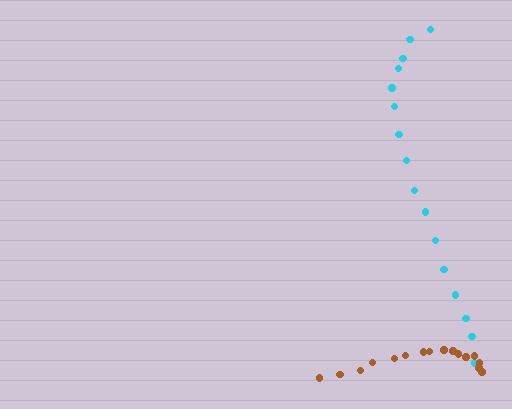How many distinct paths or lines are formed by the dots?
There are 2 distinct paths.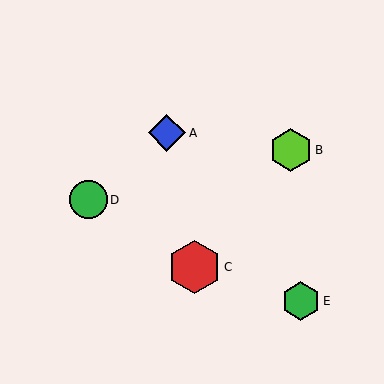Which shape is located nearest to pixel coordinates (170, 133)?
The blue diamond (labeled A) at (167, 133) is nearest to that location.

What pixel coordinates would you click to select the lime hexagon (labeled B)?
Click at (291, 150) to select the lime hexagon B.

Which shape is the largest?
The red hexagon (labeled C) is the largest.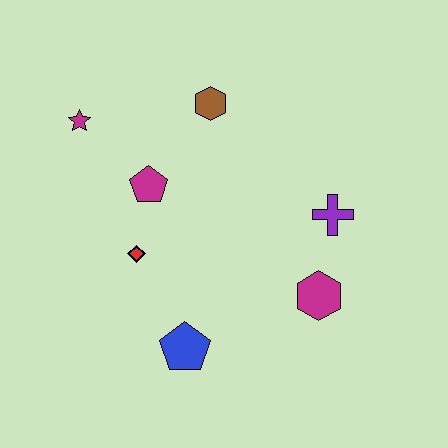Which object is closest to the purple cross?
The magenta hexagon is closest to the purple cross.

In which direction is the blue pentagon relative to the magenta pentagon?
The blue pentagon is below the magenta pentagon.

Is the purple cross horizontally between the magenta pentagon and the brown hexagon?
No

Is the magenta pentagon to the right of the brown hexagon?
No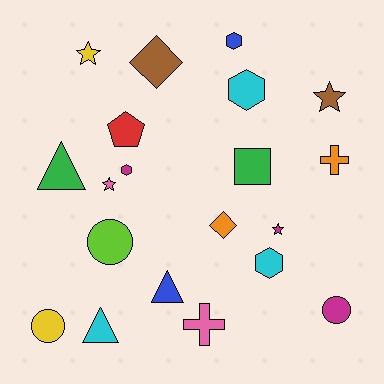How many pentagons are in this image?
There is 1 pentagon.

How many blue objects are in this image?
There are 2 blue objects.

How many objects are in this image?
There are 20 objects.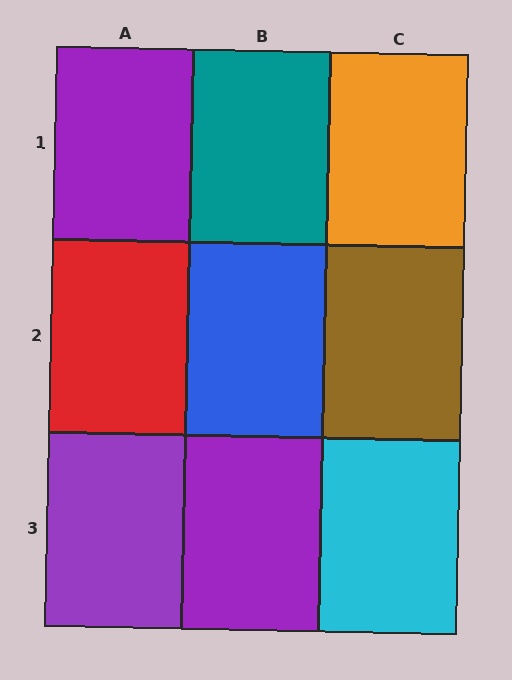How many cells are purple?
3 cells are purple.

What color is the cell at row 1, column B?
Teal.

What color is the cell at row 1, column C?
Orange.